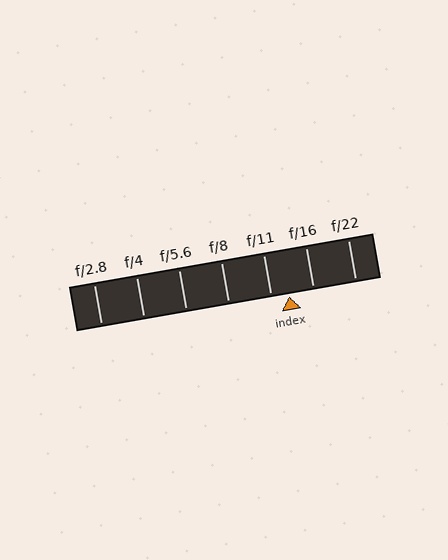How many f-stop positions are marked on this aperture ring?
There are 7 f-stop positions marked.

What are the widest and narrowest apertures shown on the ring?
The widest aperture shown is f/2.8 and the narrowest is f/22.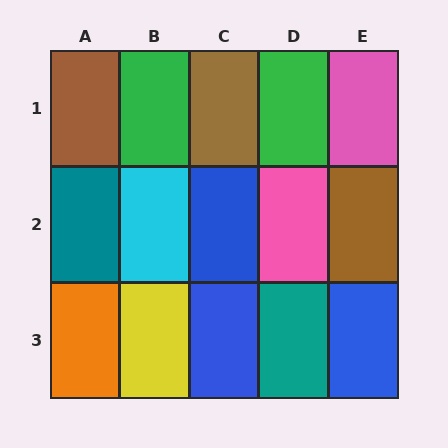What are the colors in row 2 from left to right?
Teal, cyan, blue, pink, brown.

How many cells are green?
2 cells are green.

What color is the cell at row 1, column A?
Brown.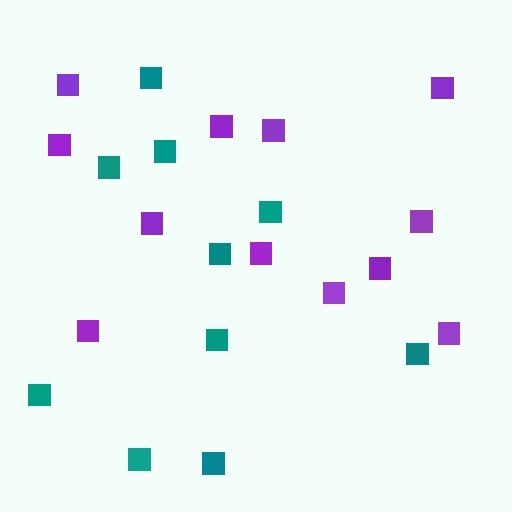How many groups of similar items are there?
There are 2 groups: one group of purple squares (12) and one group of teal squares (10).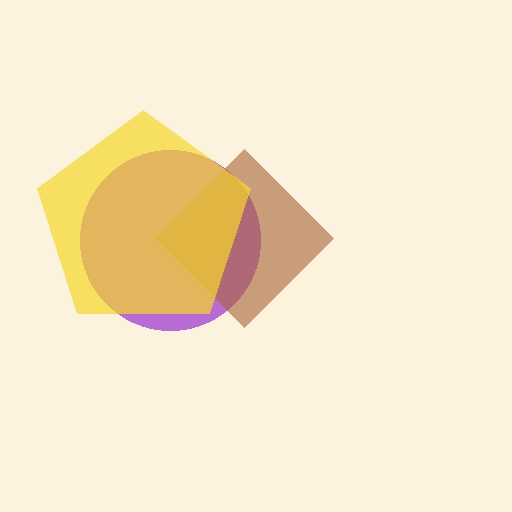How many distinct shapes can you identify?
There are 3 distinct shapes: a purple circle, a brown diamond, a yellow pentagon.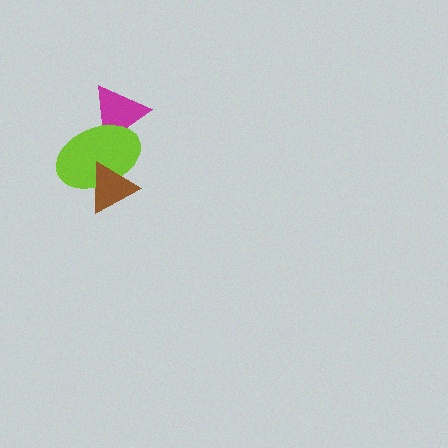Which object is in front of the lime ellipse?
The brown triangle is in front of the lime ellipse.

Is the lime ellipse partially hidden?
Yes, it is partially covered by another shape.